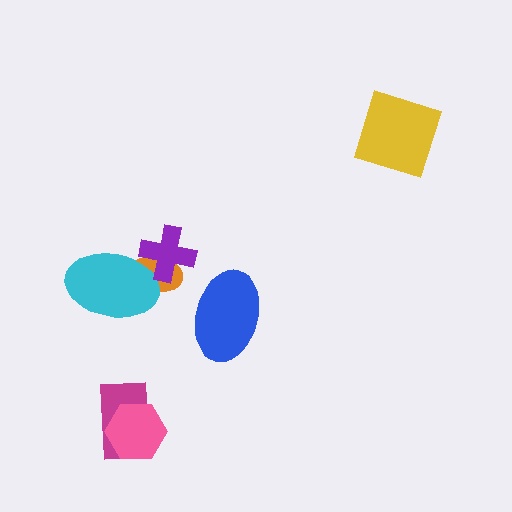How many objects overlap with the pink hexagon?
1 object overlaps with the pink hexagon.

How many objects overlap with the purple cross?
2 objects overlap with the purple cross.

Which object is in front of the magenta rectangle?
The pink hexagon is in front of the magenta rectangle.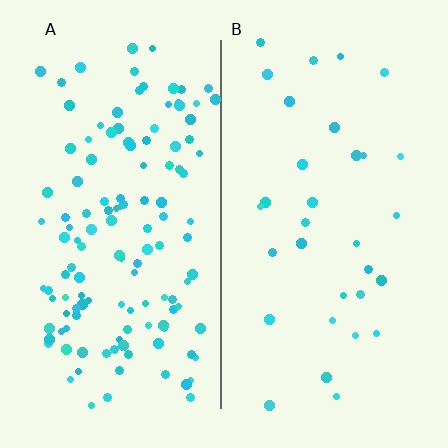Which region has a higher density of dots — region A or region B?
A (the left).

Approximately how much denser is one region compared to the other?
Approximately 4.0× — region A over region B.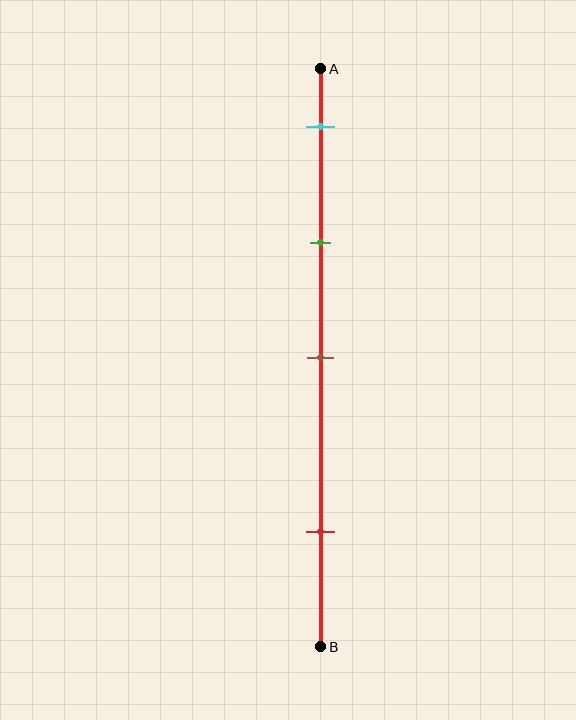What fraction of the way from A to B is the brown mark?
The brown mark is approximately 50% (0.5) of the way from A to B.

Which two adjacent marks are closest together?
The cyan and green marks are the closest adjacent pair.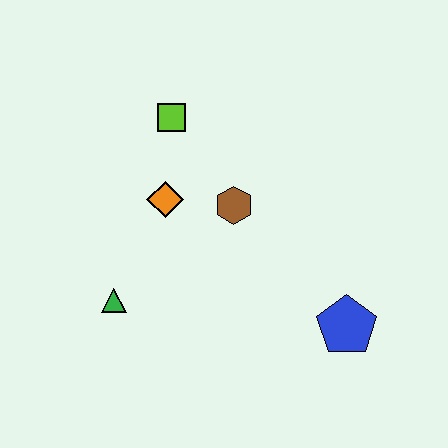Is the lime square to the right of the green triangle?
Yes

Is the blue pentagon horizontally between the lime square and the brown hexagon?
No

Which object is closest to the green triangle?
The orange diamond is closest to the green triangle.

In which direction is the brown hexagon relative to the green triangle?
The brown hexagon is to the right of the green triangle.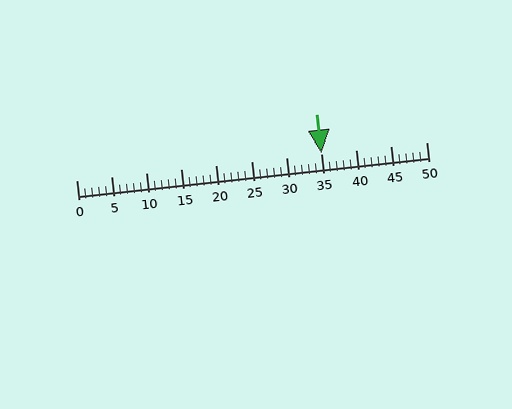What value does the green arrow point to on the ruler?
The green arrow points to approximately 35.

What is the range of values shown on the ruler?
The ruler shows values from 0 to 50.